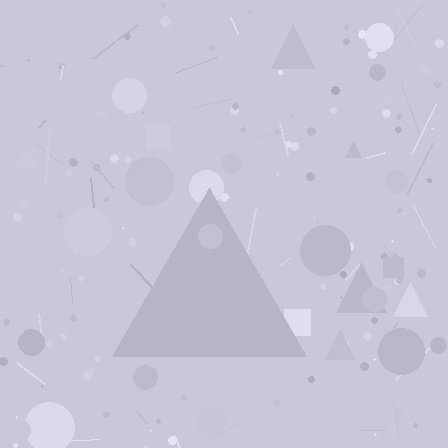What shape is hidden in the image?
A triangle is hidden in the image.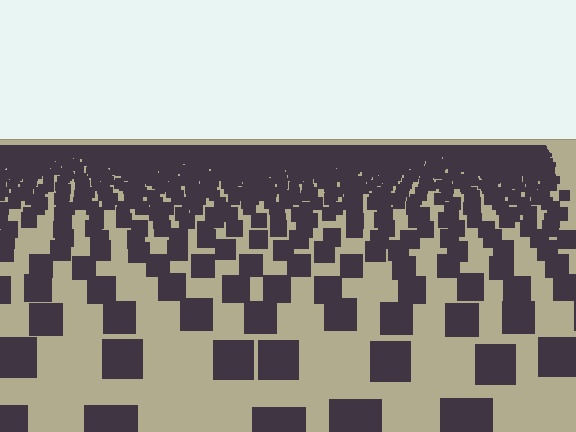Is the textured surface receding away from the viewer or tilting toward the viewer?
The surface is receding away from the viewer. Texture elements get smaller and denser toward the top.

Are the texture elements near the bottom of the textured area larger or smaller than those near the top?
Larger. Near the bottom, elements are closer to the viewer and appear at a bigger on-screen size.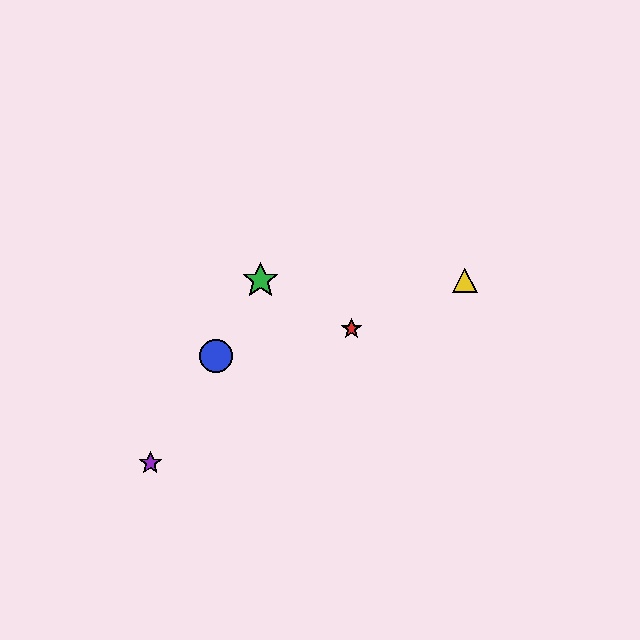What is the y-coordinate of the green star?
The green star is at y≈280.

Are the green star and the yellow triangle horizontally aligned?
Yes, both are at y≈280.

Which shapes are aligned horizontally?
The green star, the yellow triangle are aligned horizontally.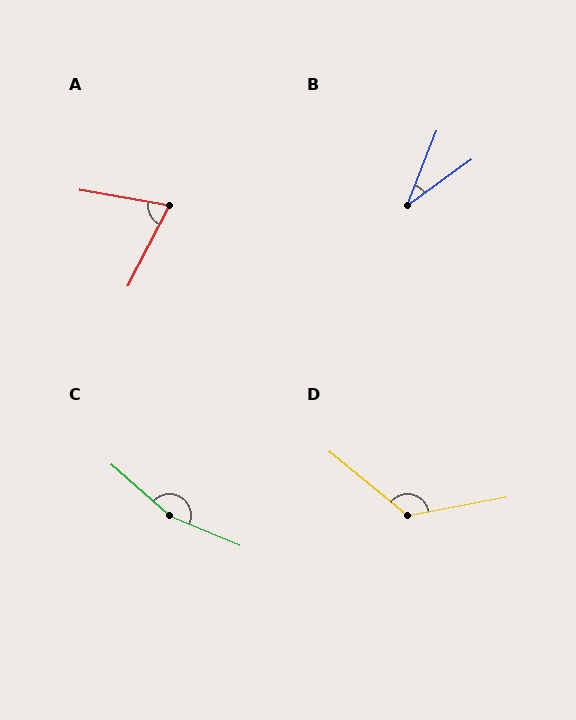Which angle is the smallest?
B, at approximately 33 degrees.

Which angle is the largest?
C, at approximately 162 degrees.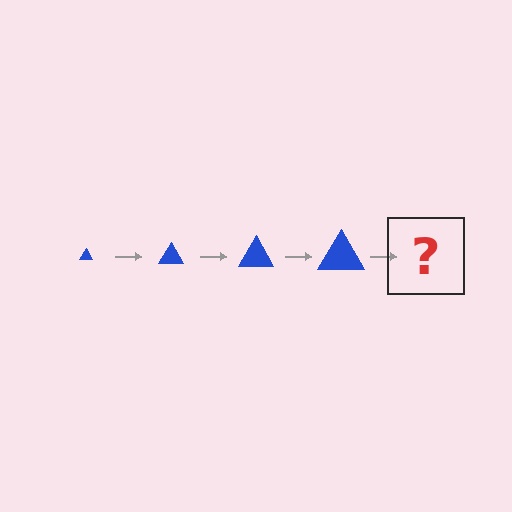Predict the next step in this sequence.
The next step is a blue triangle, larger than the previous one.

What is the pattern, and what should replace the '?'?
The pattern is that the triangle gets progressively larger each step. The '?' should be a blue triangle, larger than the previous one.